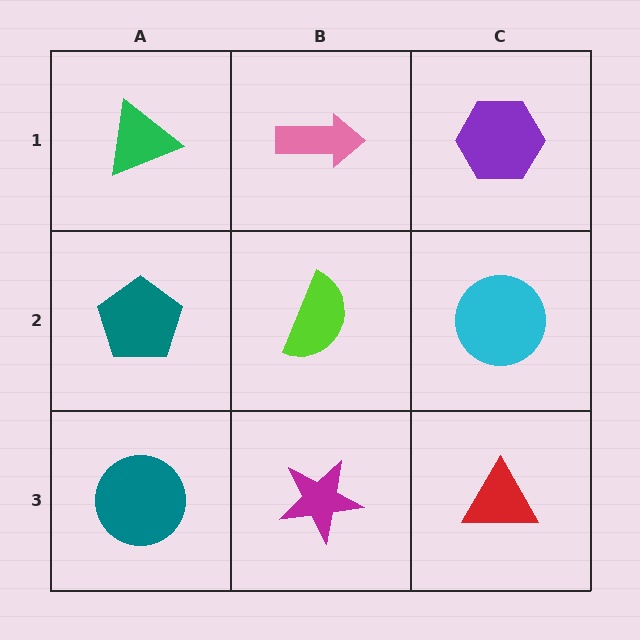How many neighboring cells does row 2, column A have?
3.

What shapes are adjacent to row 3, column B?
A lime semicircle (row 2, column B), a teal circle (row 3, column A), a red triangle (row 3, column C).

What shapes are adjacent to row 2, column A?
A green triangle (row 1, column A), a teal circle (row 3, column A), a lime semicircle (row 2, column B).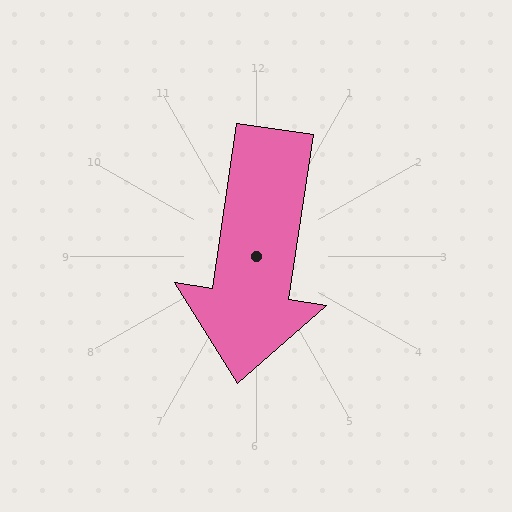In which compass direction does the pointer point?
South.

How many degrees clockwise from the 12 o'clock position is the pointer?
Approximately 188 degrees.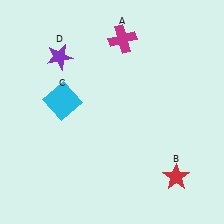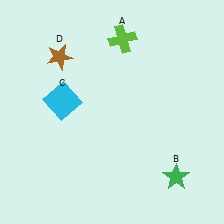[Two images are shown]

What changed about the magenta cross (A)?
In Image 1, A is magenta. In Image 2, it changed to lime.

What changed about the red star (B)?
In Image 1, B is red. In Image 2, it changed to green.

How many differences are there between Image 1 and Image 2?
There are 3 differences between the two images.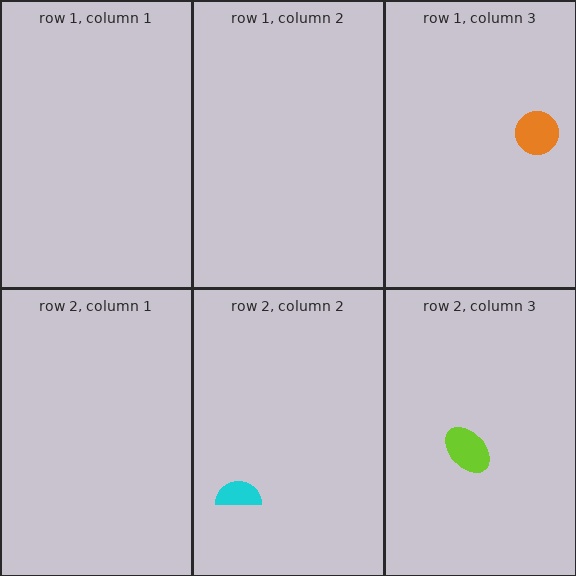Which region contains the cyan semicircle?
The row 2, column 2 region.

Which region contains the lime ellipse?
The row 2, column 3 region.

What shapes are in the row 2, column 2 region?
The cyan semicircle.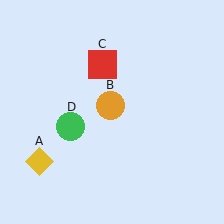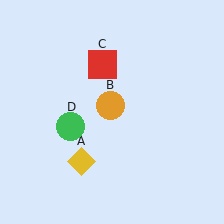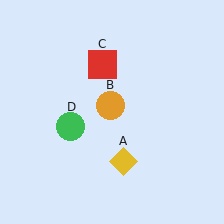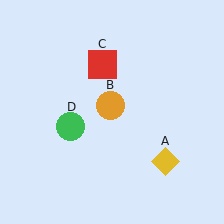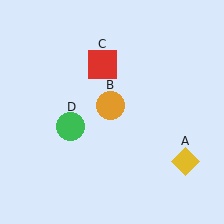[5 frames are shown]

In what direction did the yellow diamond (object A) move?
The yellow diamond (object A) moved right.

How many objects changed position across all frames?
1 object changed position: yellow diamond (object A).